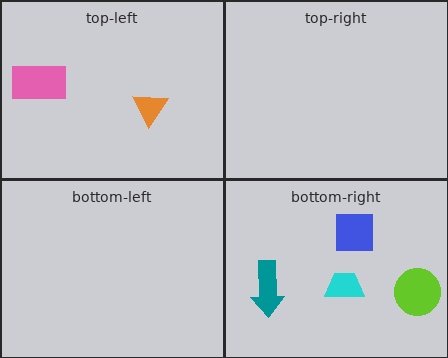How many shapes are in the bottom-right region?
4.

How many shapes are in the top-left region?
2.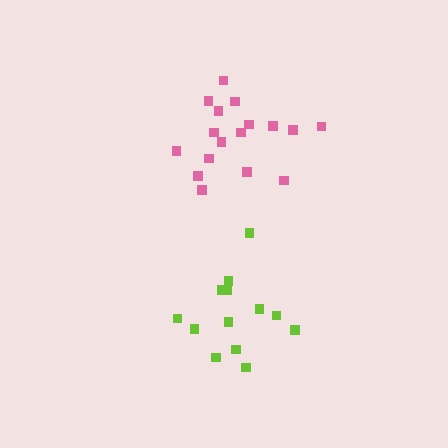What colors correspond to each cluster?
The clusters are colored: lime, pink.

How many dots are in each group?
Group 1: 13 dots, Group 2: 17 dots (30 total).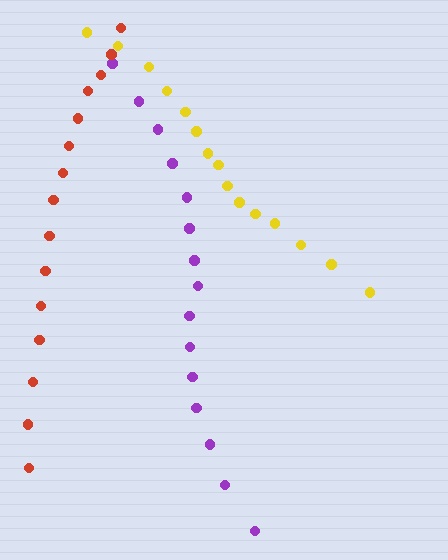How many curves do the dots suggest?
There are 3 distinct paths.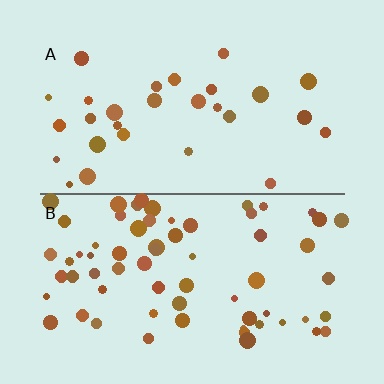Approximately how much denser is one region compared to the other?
Approximately 2.2× — region B over region A.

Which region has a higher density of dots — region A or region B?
B (the bottom).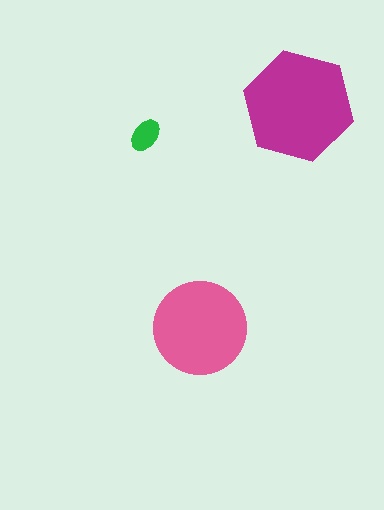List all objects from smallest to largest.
The green ellipse, the pink circle, the magenta hexagon.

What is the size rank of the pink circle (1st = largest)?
2nd.